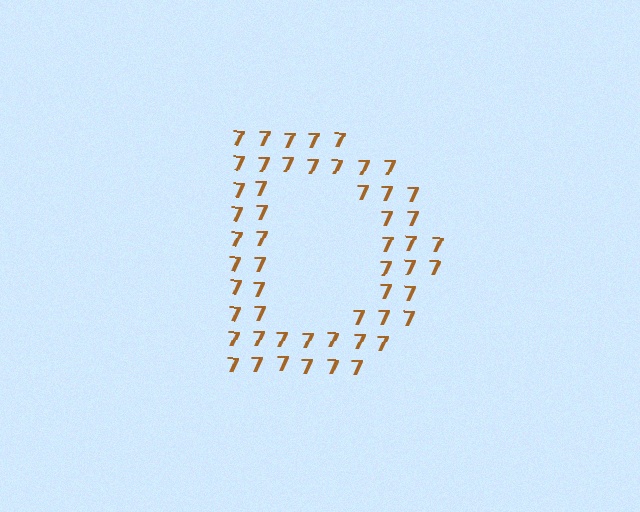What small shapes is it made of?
It is made of small digit 7's.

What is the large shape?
The large shape is the letter D.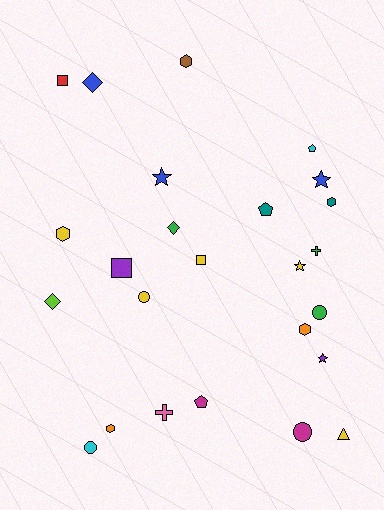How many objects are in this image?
There are 25 objects.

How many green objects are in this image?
There are 3 green objects.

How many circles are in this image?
There are 4 circles.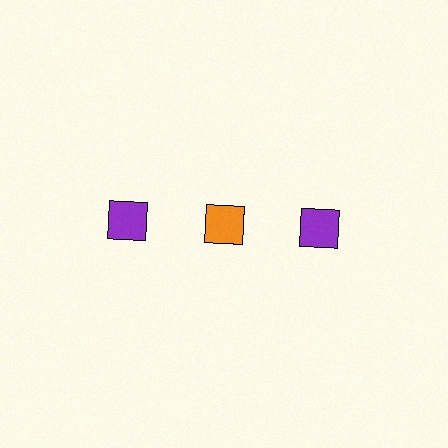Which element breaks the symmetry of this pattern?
The orange square in the top row, second from left column breaks the symmetry. All other shapes are purple squares.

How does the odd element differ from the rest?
It has a different color: orange instead of purple.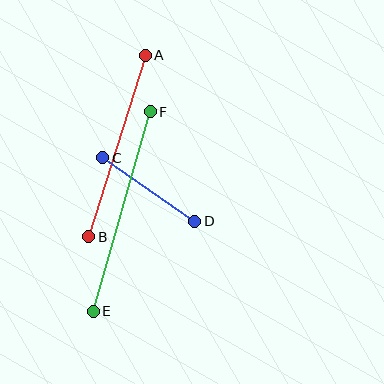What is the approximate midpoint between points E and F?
The midpoint is at approximately (122, 211) pixels.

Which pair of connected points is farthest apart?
Points E and F are farthest apart.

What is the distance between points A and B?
The distance is approximately 190 pixels.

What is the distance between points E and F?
The distance is approximately 207 pixels.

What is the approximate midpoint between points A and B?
The midpoint is at approximately (117, 146) pixels.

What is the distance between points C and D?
The distance is approximately 112 pixels.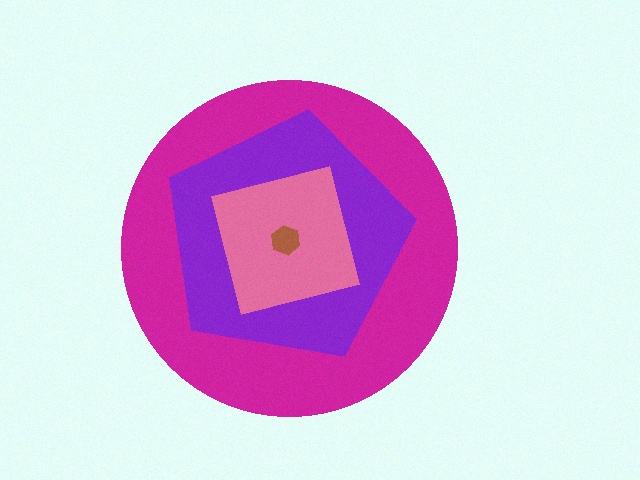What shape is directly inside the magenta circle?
The purple pentagon.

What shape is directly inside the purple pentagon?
The pink square.